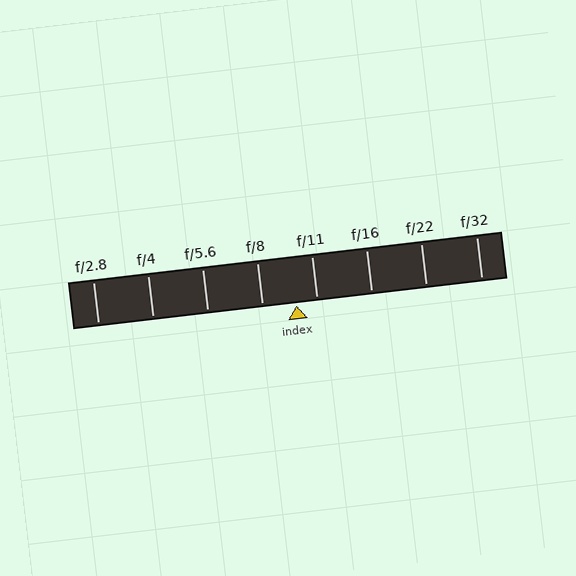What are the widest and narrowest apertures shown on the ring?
The widest aperture shown is f/2.8 and the narrowest is f/32.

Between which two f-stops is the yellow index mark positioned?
The index mark is between f/8 and f/11.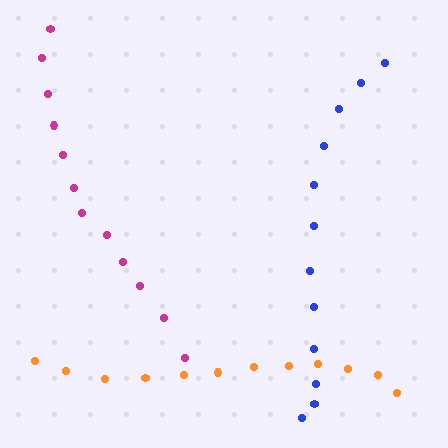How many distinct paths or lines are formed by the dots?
There are 3 distinct paths.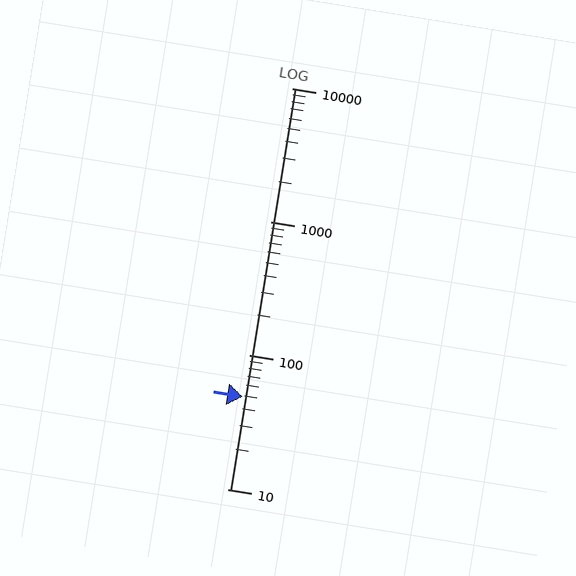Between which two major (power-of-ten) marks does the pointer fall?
The pointer is between 10 and 100.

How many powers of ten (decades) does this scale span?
The scale spans 3 decades, from 10 to 10000.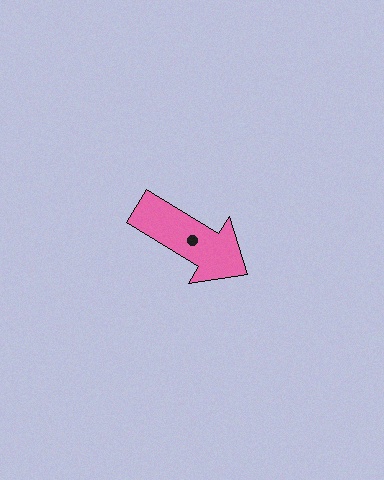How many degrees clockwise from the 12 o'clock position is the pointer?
Approximately 122 degrees.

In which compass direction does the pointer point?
Southeast.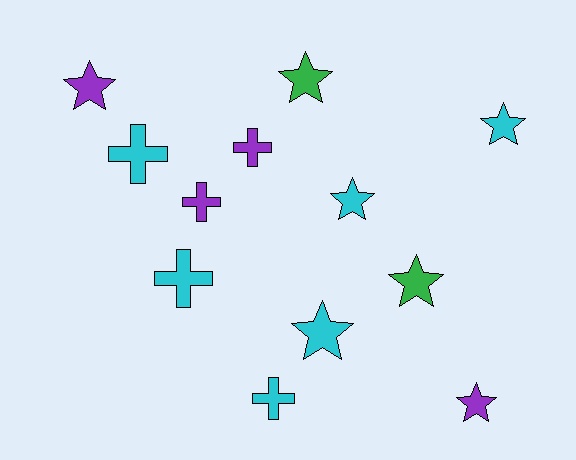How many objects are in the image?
There are 12 objects.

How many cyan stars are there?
There are 3 cyan stars.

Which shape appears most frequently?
Star, with 7 objects.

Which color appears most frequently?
Cyan, with 6 objects.